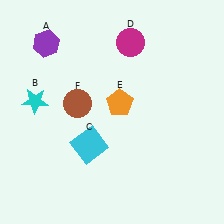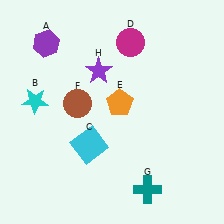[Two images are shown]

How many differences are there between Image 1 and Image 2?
There are 2 differences between the two images.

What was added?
A teal cross (G), a purple star (H) were added in Image 2.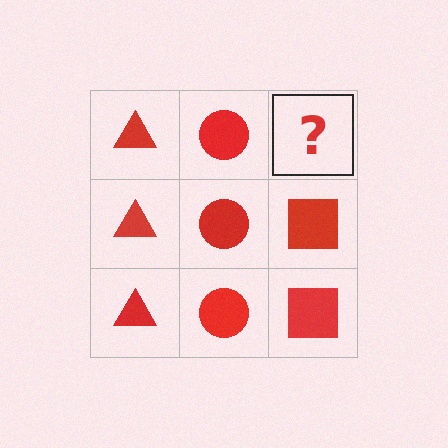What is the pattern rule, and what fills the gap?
The rule is that each column has a consistent shape. The gap should be filled with a red square.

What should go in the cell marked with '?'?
The missing cell should contain a red square.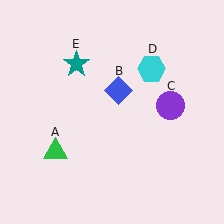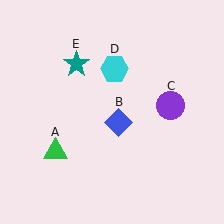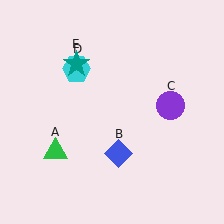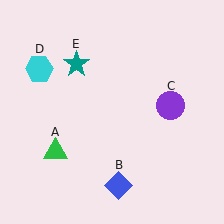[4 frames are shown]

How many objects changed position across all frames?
2 objects changed position: blue diamond (object B), cyan hexagon (object D).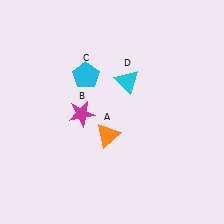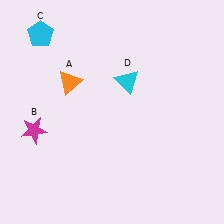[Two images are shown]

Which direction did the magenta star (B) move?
The magenta star (B) moved left.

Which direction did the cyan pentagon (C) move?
The cyan pentagon (C) moved left.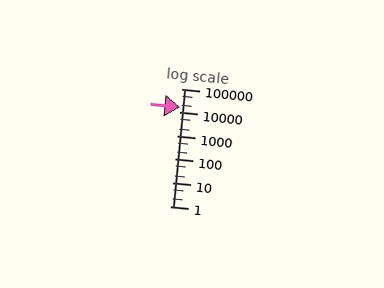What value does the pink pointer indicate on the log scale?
The pointer indicates approximately 16000.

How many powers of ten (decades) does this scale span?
The scale spans 5 decades, from 1 to 100000.